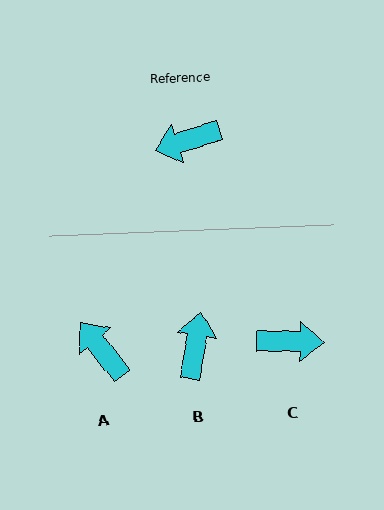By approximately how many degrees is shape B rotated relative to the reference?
Approximately 117 degrees clockwise.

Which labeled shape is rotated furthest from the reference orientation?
C, about 161 degrees away.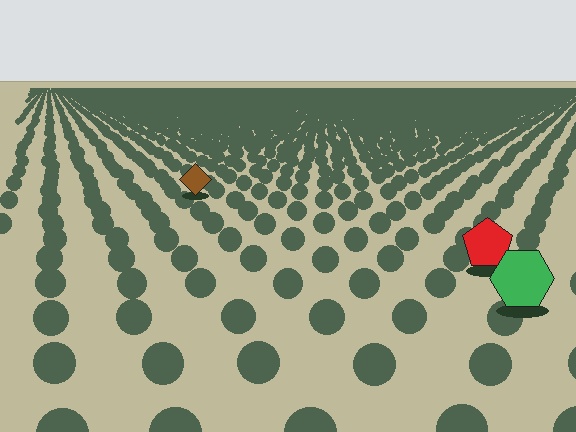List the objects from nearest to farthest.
From nearest to farthest: the green hexagon, the red pentagon, the brown diamond.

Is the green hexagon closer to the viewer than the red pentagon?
Yes. The green hexagon is closer — you can tell from the texture gradient: the ground texture is coarser near it.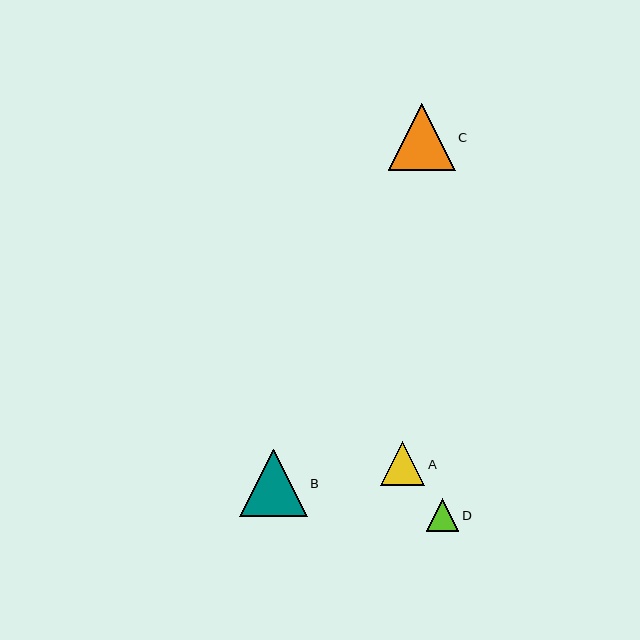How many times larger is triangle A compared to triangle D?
Triangle A is approximately 1.4 times the size of triangle D.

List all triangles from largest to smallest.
From largest to smallest: B, C, A, D.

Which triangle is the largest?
Triangle B is the largest with a size of approximately 68 pixels.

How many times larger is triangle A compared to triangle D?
Triangle A is approximately 1.4 times the size of triangle D.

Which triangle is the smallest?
Triangle D is the smallest with a size of approximately 32 pixels.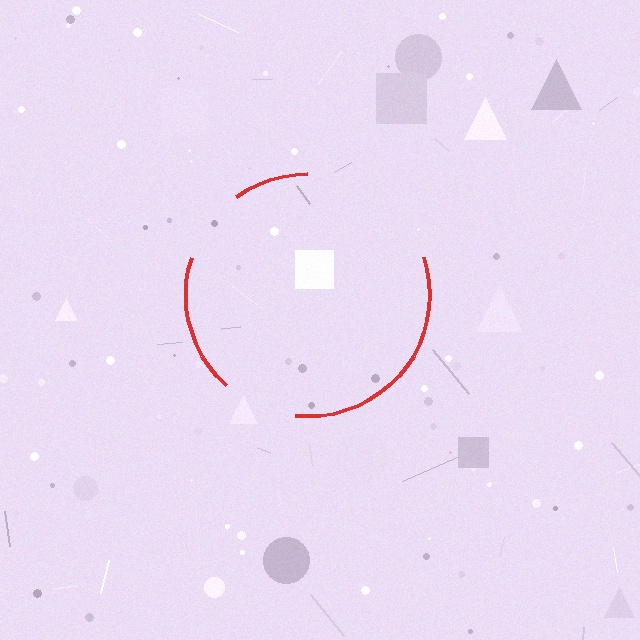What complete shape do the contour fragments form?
The contour fragments form a circle.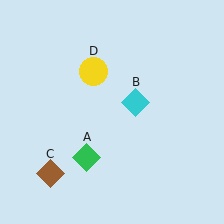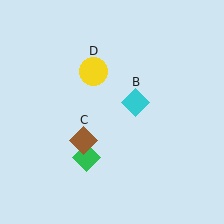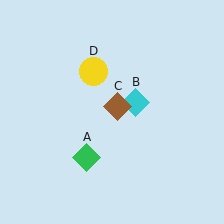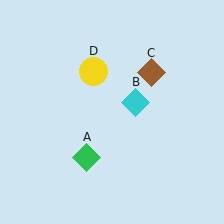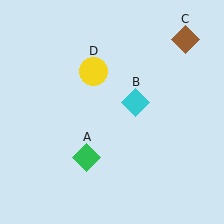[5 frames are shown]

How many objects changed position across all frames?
1 object changed position: brown diamond (object C).